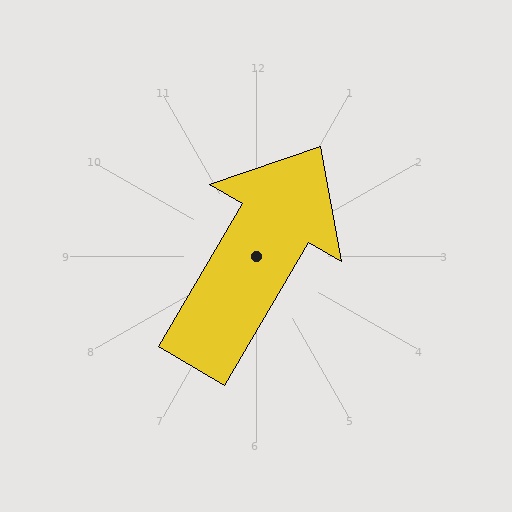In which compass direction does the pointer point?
Northeast.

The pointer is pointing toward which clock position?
Roughly 1 o'clock.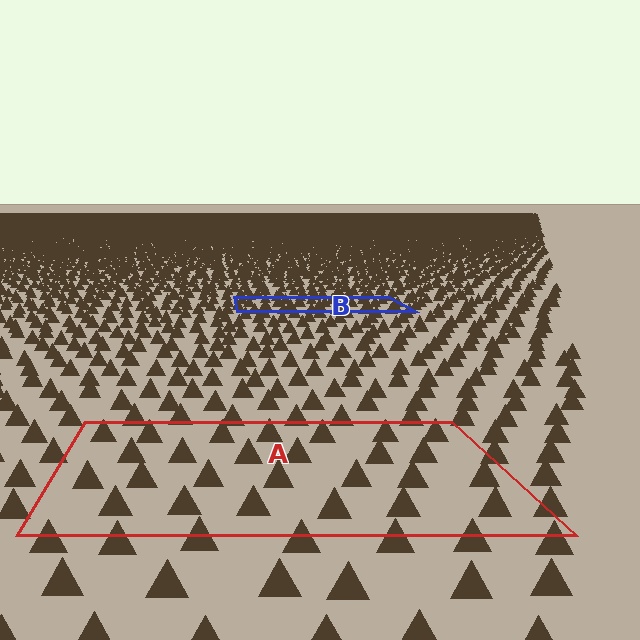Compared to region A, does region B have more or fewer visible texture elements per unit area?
Region B has more texture elements per unit area — they are packed more densely because it is farther away.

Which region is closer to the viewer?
Region A is closer. The texture elements there are larger and more spread out.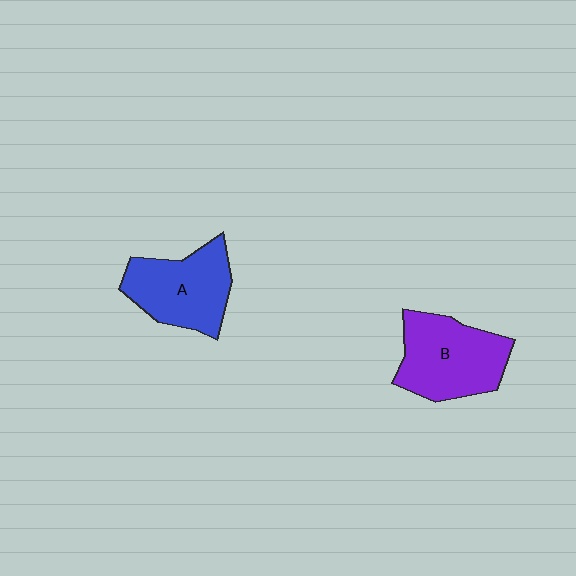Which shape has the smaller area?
Shape A (blue).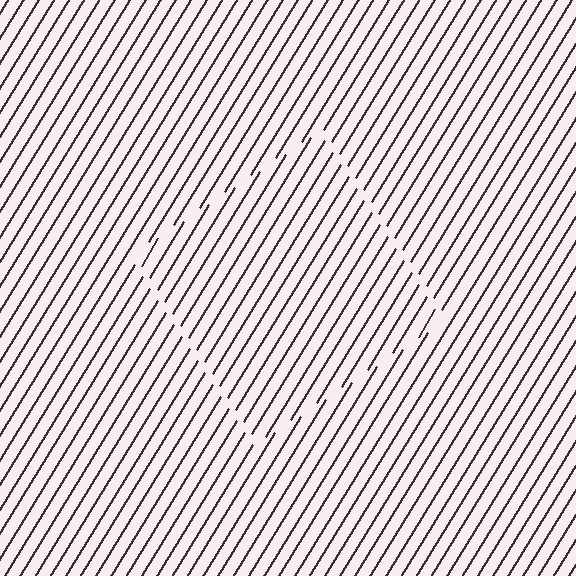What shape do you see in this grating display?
An illusory square. The interior of the shape contains the same grating, shifted by half a period — the contour is defined by the phase discontinuity where line-ends from the inner and outer gratings abut.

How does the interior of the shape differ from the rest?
The interior of the shape contains the same grating, shifted by half a period — the contour is defined by the phase discontinuity where line-ends from the inner and outer gratings abut.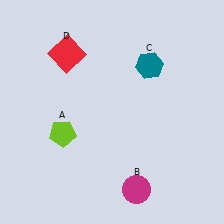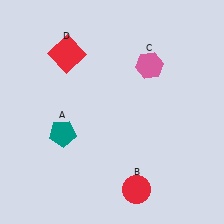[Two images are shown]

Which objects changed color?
A changed from lime to teal. B changed from magenta to red. C changed from teal to pink.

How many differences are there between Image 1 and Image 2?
There are 3 differences between the two images.